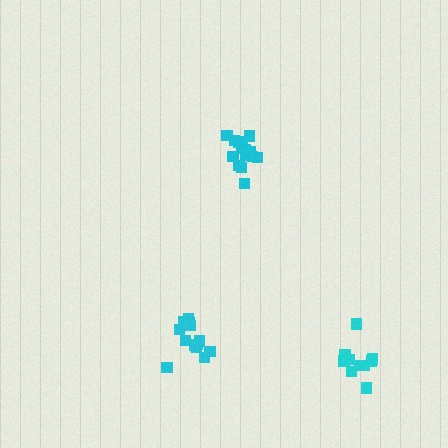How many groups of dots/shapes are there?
There are 3 groups.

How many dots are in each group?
Group 1: 16 dots, Group 2: 14 dots, Group 3: 11 dots (41 total).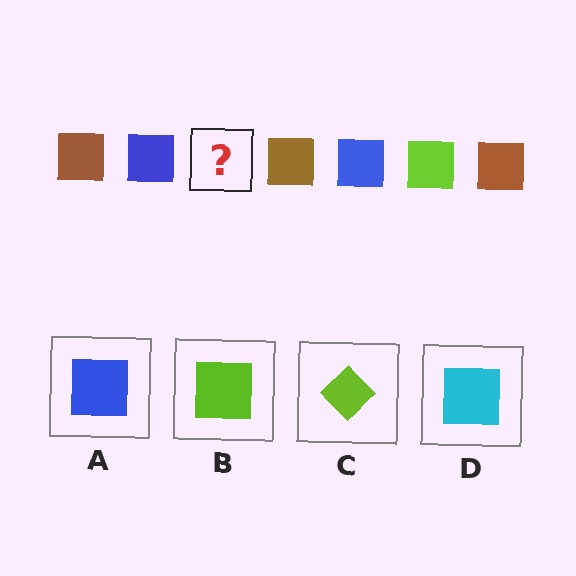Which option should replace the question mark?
Option B.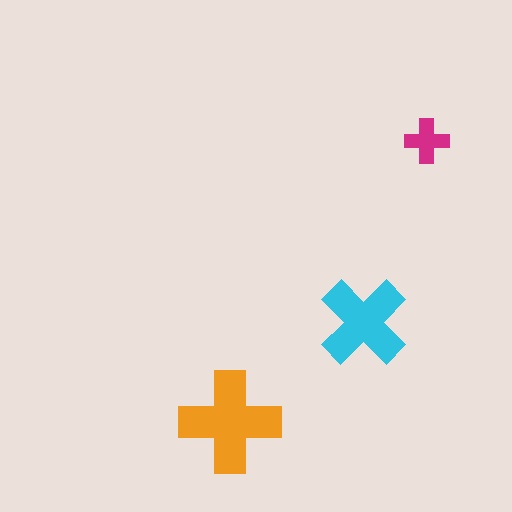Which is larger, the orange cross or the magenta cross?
The orange one.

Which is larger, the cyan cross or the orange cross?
The orange one.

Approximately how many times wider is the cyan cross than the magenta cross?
About 2 times wider.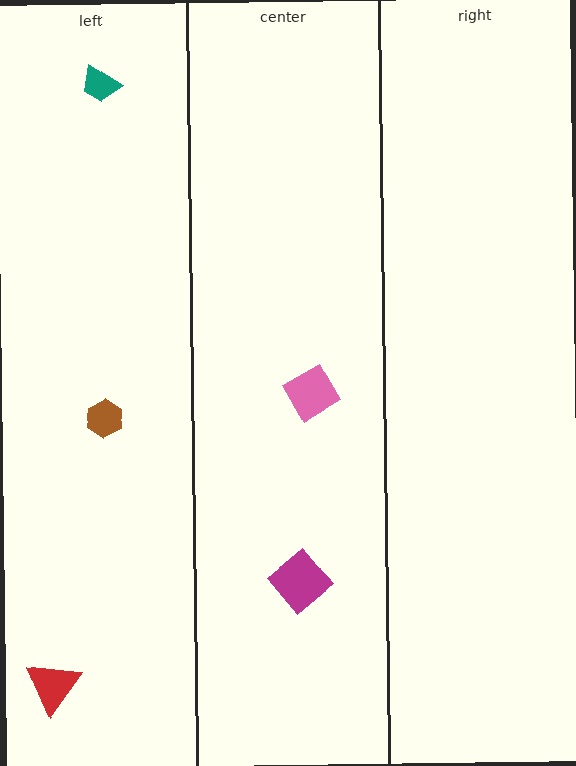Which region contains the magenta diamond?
The center region.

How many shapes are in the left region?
3.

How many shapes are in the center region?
2.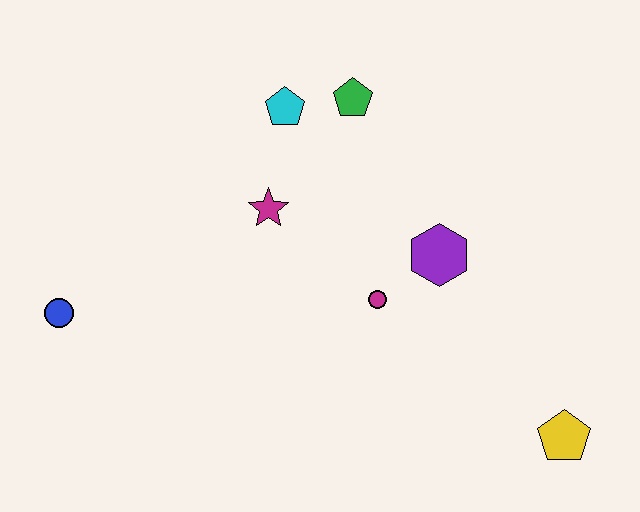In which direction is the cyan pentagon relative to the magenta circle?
The cyan pentagon is above the magenta circle.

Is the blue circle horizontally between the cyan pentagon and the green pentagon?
No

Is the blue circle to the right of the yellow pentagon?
No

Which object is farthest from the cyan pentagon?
The yellow pentagon is farthest from the cyan pentagon.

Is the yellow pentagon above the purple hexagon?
No